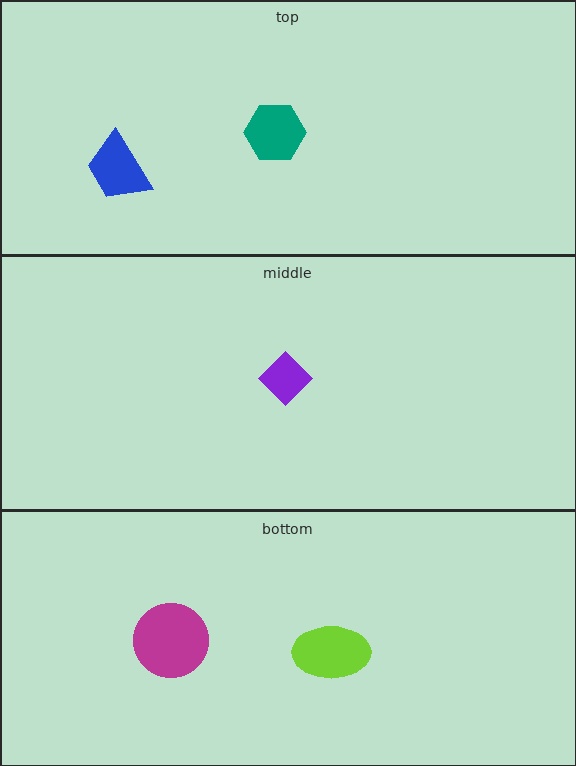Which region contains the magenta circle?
The bottom region.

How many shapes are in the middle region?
1.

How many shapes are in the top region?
2.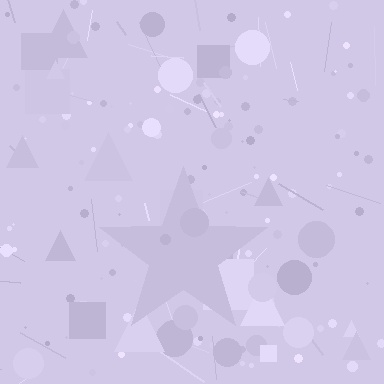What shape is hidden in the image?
A star is hidden in the image.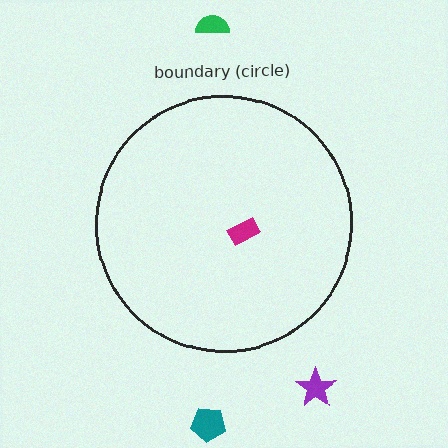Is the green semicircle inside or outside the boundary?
Outside.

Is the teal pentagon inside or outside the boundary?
Outside.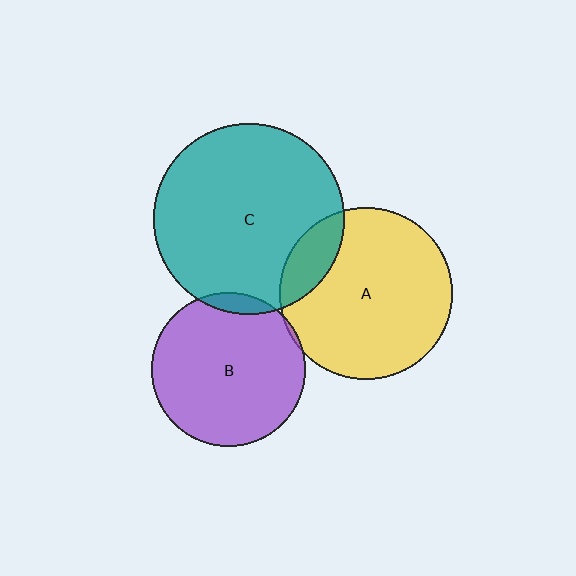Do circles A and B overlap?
Yes.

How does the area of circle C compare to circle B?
Approximately 1.5 times.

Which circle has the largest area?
Circle C (teal).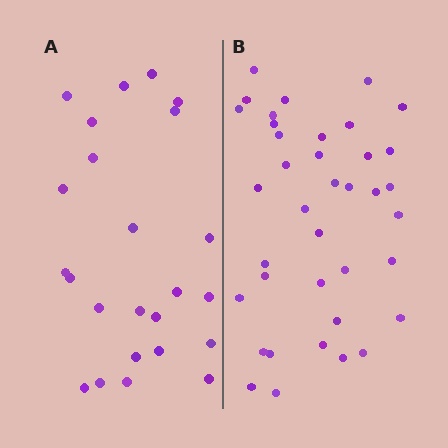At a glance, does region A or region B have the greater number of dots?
Region B (the right region) has more dots.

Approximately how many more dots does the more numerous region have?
Region B has approximately 15 more dots than region A.